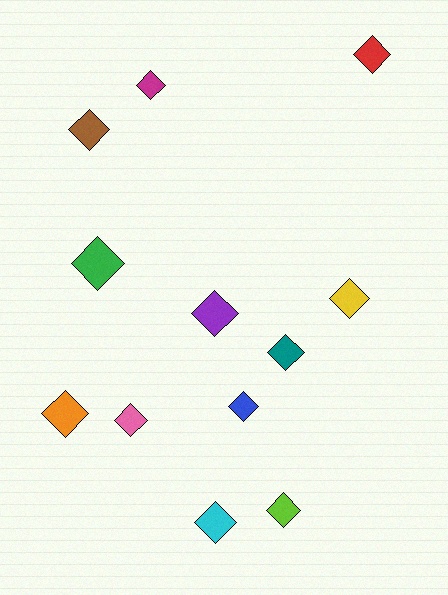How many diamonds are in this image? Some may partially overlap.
There are 12 diamonds.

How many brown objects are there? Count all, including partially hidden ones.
There is 1 brown object.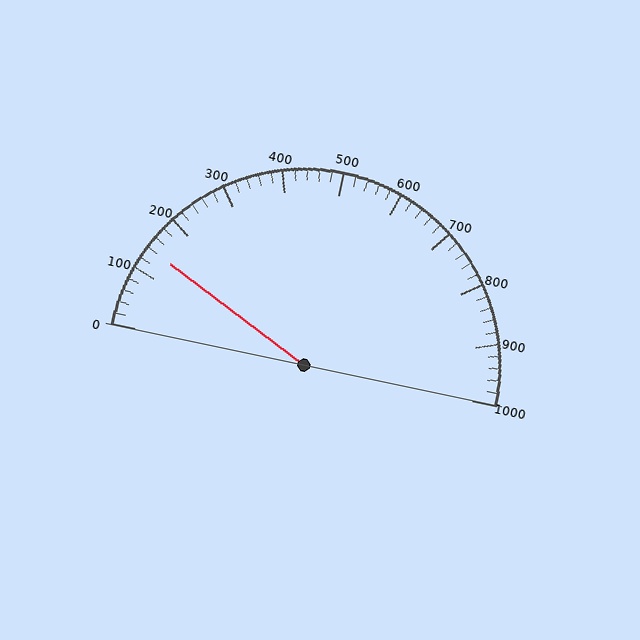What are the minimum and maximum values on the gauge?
The gauge ranges from 0 to 1000.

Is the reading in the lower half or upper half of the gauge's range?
The reading is in the lower half of the range (0 to 1000).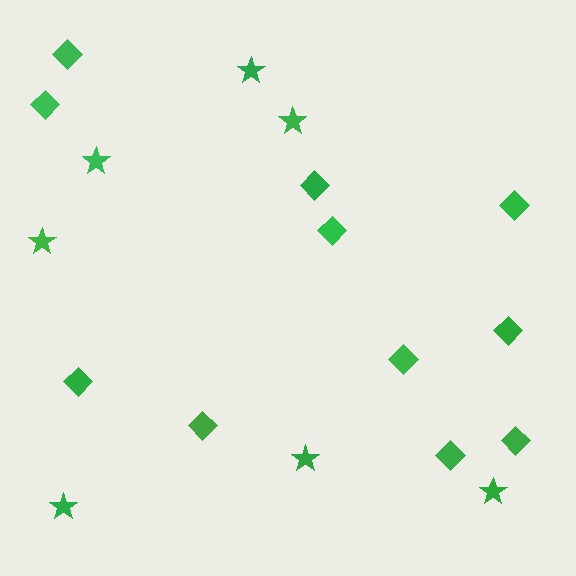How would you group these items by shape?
There are 2 groups: one group of diamonds (11) and one group of stars (7).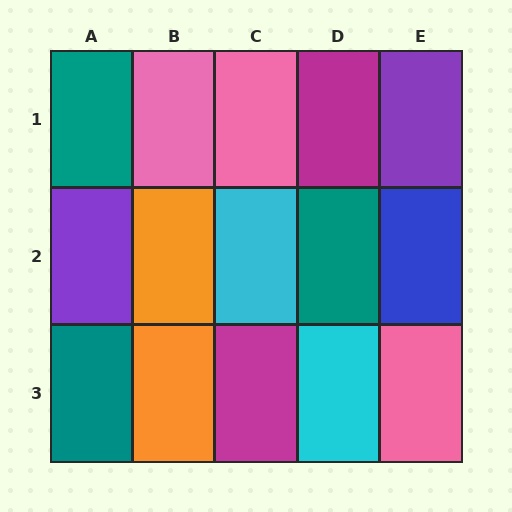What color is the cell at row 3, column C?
Magenta.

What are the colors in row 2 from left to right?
Purple, orange, cyan, teal, blue.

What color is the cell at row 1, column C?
Pink.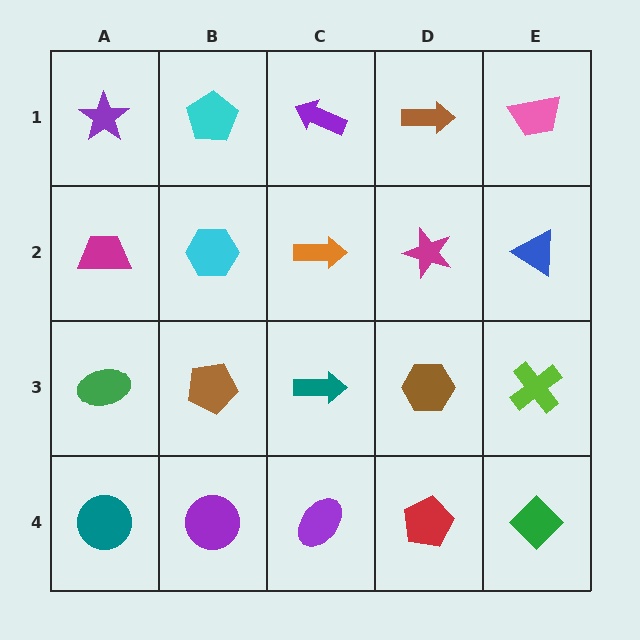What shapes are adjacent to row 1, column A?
A magenta trapezoid (row 2, column A), a cyan pentagon (row 1, column B).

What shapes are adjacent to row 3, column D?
A magenta star (row 2, column D), a red pentagon (row 4, column D), a teal arrow (row 3, column C), a lime cross (row 3, column E).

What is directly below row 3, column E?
A green diamond.